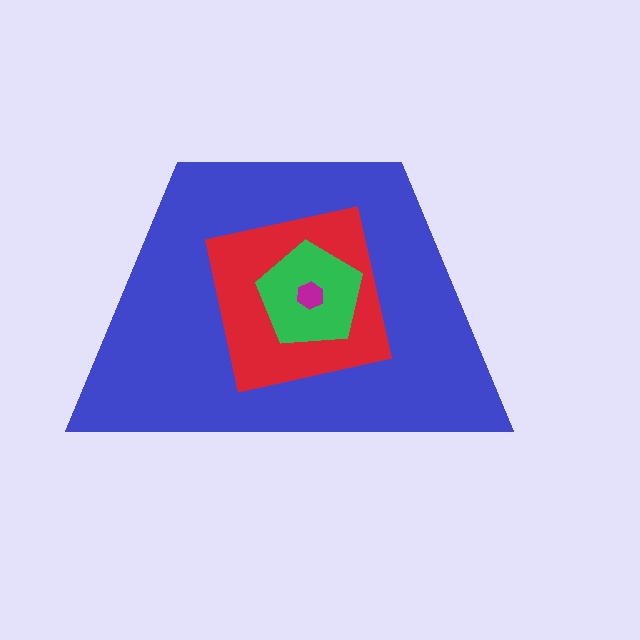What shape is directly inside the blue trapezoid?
The red square.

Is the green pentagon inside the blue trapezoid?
Yes.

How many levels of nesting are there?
4.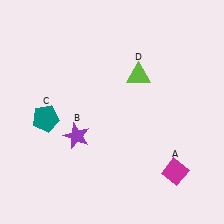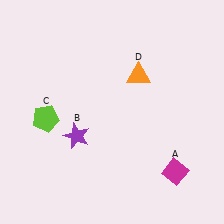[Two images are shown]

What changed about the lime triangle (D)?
In Image 1, D is lime. In Image 2, it changed to orange.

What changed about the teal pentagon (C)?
In Image 1, C is teal. In Image 2, it changed to lime.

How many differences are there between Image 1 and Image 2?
There are 2 differences between the two images.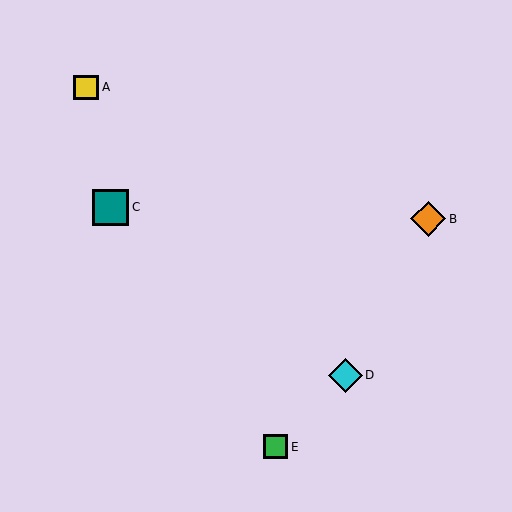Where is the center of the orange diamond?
The center of the orange diamond is at (428, 219).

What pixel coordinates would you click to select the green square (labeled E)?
Click at (276, 447) to select the green square E.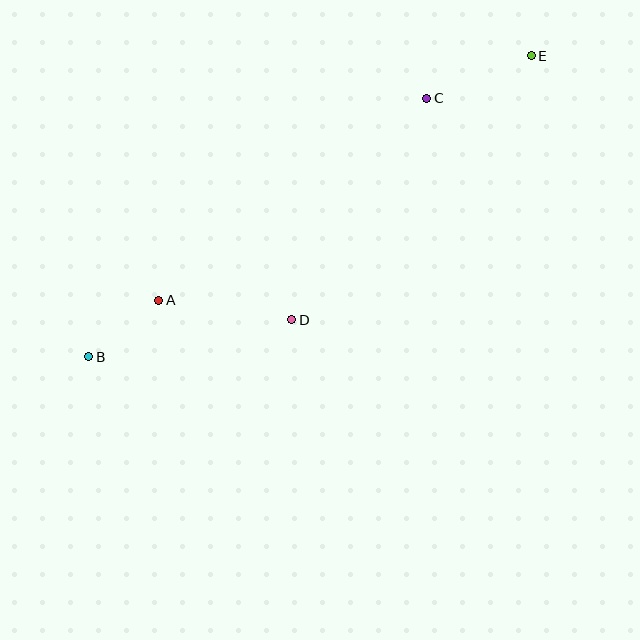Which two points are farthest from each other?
Points B and E are farthest from each other.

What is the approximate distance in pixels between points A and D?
The distance between A and D is approximately 134 pixels.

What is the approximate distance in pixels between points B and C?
The distance between B and C is approximately 425 pixels.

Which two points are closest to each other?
Points A and B are closest to each other.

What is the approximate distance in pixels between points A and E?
The distance between A and E is approximately 445 pixels.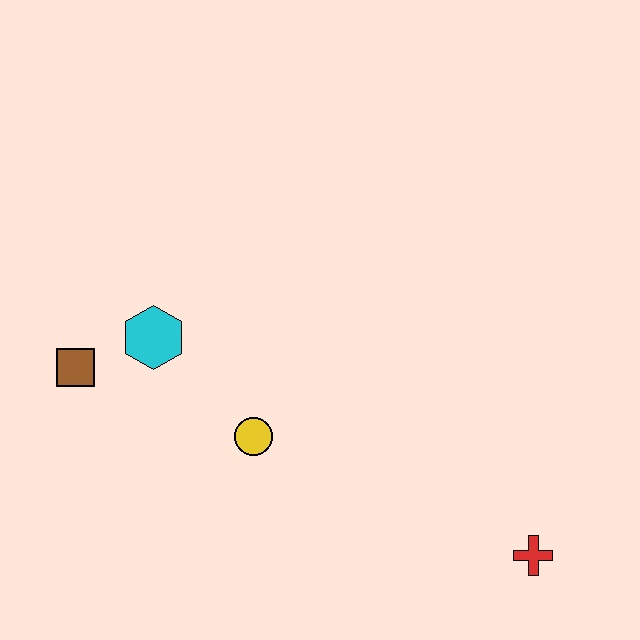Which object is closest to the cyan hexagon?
The brown square is closest to the cyan hexagon.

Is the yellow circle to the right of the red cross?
No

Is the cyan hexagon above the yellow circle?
Yes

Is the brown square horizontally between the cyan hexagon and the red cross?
No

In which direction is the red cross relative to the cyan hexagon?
The red cross is to the right of the cyan hexagon.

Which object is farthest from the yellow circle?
The red cross is farthest from the yellow circle.